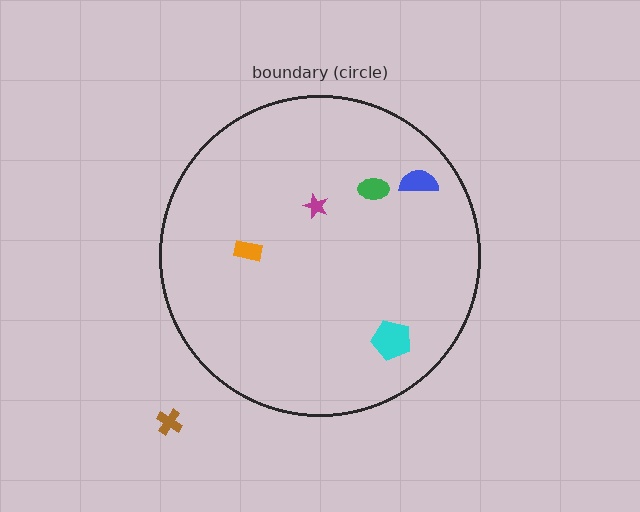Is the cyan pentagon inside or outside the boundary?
Inside.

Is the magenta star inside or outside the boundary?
Inside.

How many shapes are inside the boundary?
5 inside, 1 outside.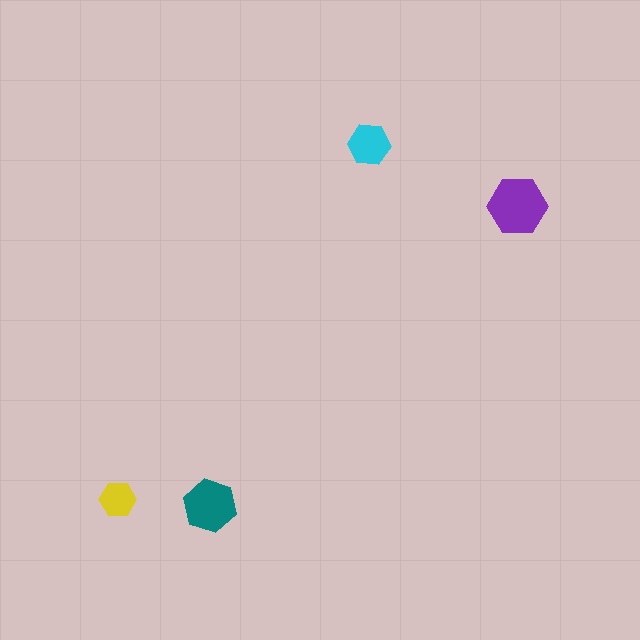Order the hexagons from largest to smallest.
the purple one, the teal one, the cyan one, the yellow one.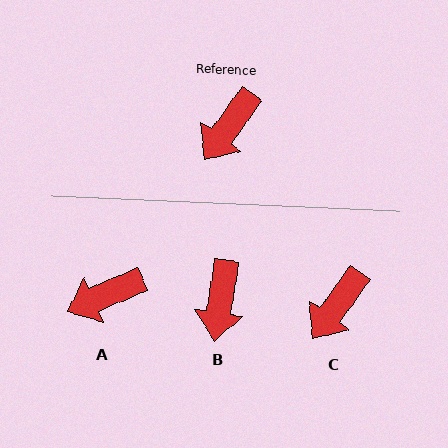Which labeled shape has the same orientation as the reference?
C.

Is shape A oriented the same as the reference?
No, it is off by about 30 degrees.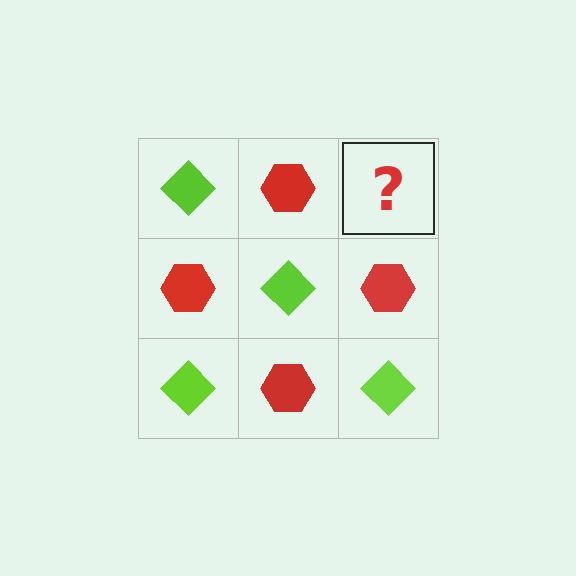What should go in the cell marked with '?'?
The missing cell should contain a lime diamond.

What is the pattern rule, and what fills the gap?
The rule is that it alternates lime diamond and red hexagon in a checkerboard pattern. The gap should be filled with a lime diamond.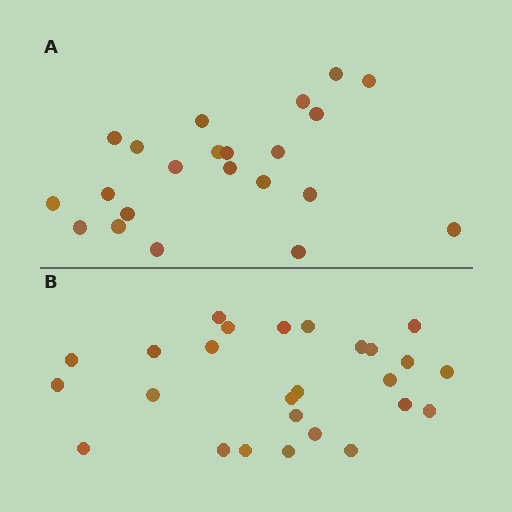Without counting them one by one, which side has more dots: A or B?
Region B (the bottom region) has more dots.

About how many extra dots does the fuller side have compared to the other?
Region B has about 4 more dots than region A.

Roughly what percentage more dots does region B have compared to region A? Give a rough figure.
About 20% more.